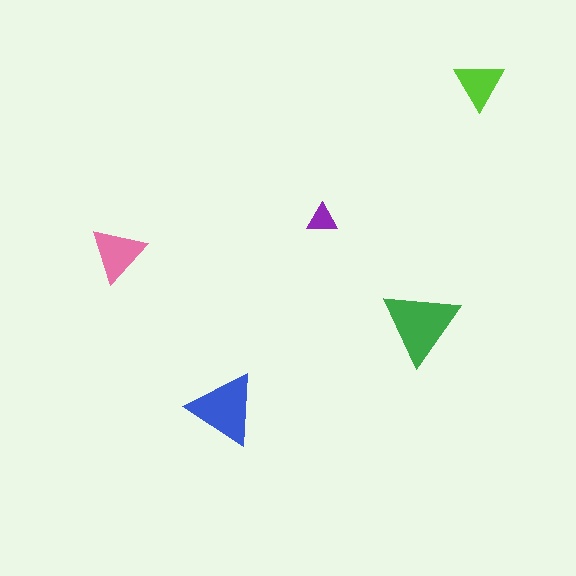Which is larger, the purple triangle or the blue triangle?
The blue one.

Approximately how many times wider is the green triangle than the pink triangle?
About 1.5 times wider.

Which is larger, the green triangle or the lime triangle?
The green one.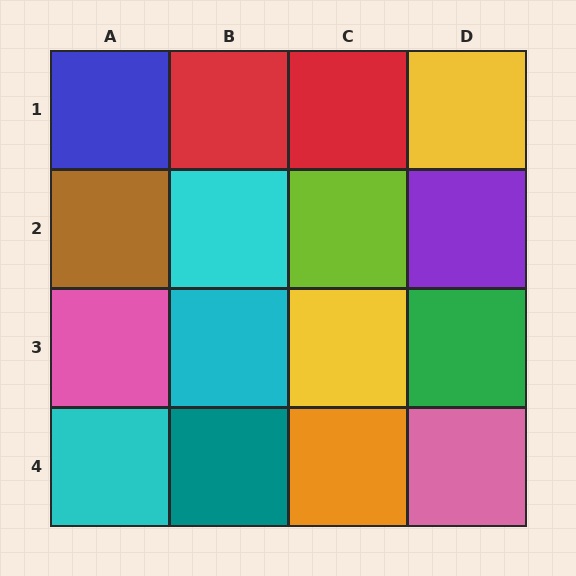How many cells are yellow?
2 cells are yellow.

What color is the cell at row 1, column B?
Red.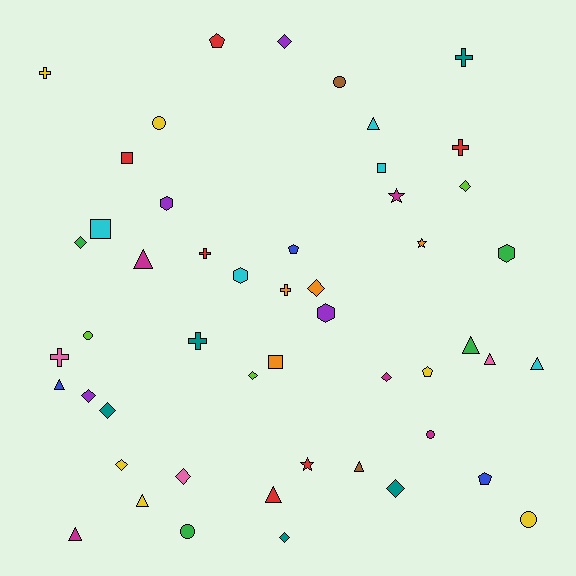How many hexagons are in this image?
There are 4 hexagons.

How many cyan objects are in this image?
There are 5 cyan objects.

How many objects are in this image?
There are 50 objects.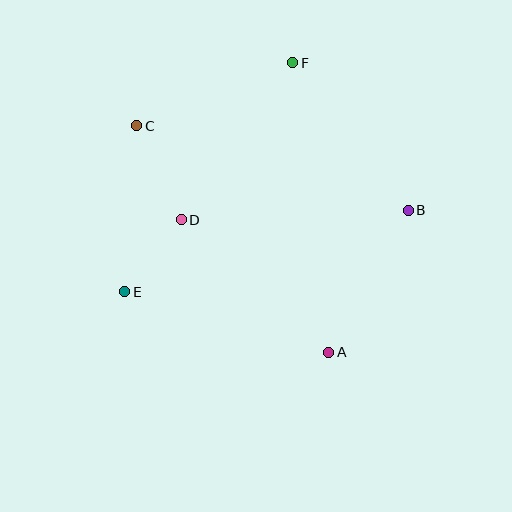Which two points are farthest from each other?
Points A and C are farthest from each other.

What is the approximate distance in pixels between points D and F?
The distance between D and F is approximately 192 pixels.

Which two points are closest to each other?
Points D and E are closest to each other.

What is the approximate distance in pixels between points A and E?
The distance between A and E is approximately 213 pixels.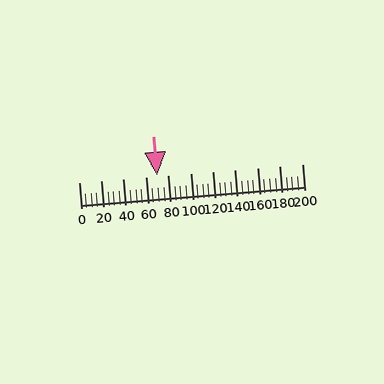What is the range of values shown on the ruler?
The ruler shows values from 0 to 200.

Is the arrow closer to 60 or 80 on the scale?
The arrow is closer to 80.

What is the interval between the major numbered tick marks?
The major tick marks are spaced 20 units apart.